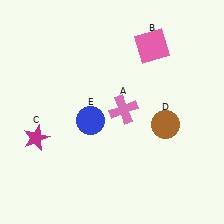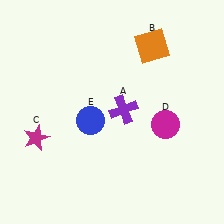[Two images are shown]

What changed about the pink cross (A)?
In Image 1, A is pink. In Image 2, it changed to purple.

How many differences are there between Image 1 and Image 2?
There are 3 differences between the two images.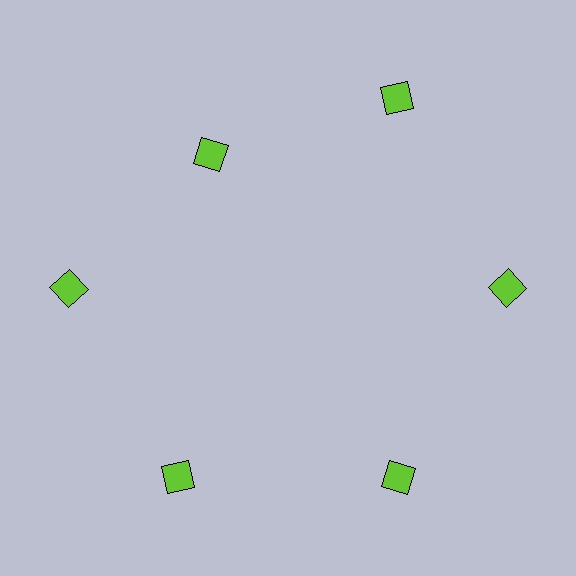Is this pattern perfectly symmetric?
No. The 6 lime squares are arranged in a ring, but one element near the 11 o'clock position is pulled inward toward the center, breaking the 6-fold rotational symmetry.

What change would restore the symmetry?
The symmetry would be restored by moving it outward, back onto the ring so that all 6 squares sit at equal angles and equal distance from the center.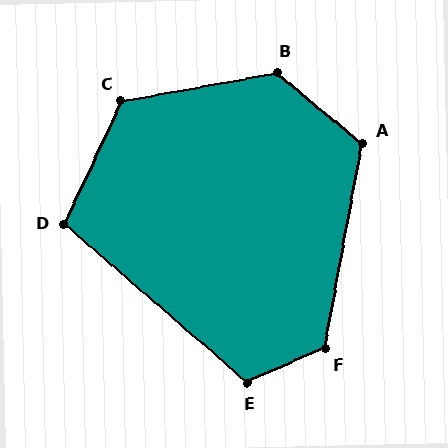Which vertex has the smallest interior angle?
D, at approximately 106 degrees.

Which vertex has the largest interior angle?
B, at approximately 130 degrees.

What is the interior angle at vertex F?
Approximately 124 degrees (obtuse).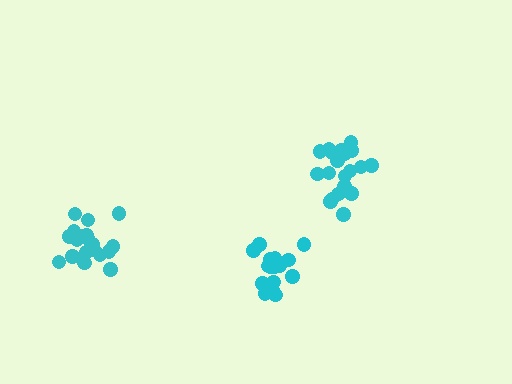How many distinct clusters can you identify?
There are 3 distinct clusters.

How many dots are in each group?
Group 1: 20 dots, Group 2: 19 dots, Group 3: 18 dots (57 total).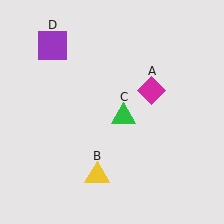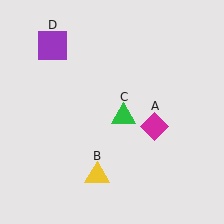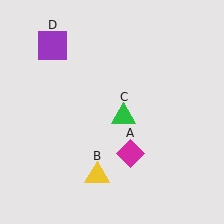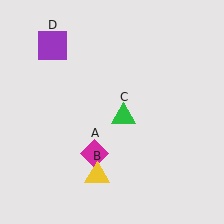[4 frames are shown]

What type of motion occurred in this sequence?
The magenta diamond (object A) rotated clockwise around the center of the scene.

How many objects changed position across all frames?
1 object changed position: magenta diamond (object A).